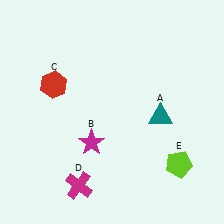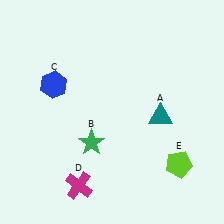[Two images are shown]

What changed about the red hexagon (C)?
In Image 1, C is red. In Image 2, it changed to blue.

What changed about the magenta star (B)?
In Image 1, B is magenta. In Image 2, it changed to green.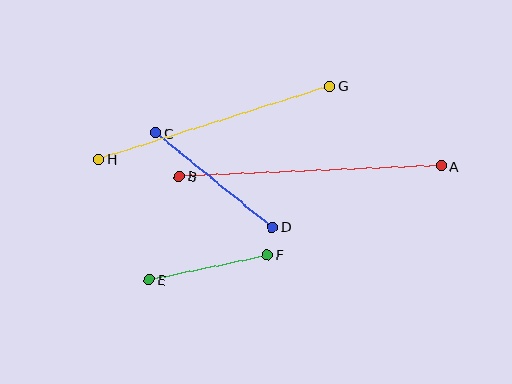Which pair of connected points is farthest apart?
Points A and B are farthest apart.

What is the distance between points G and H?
The distance is approximately 242 pixels.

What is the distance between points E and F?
The distance is approximately 121 pixels.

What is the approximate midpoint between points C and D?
The midpoint is at approximately (214, 180) pixels.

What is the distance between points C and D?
The distance is approximately 150 pixels.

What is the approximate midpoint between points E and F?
The midpoint is at approximately (208, 267) pixels.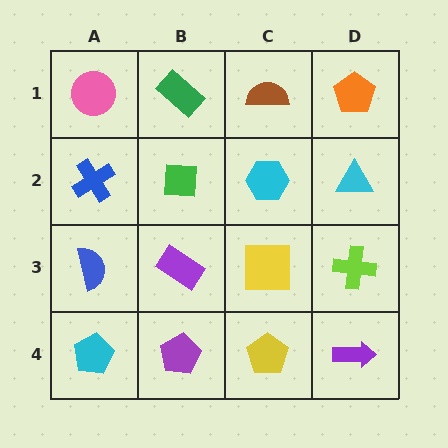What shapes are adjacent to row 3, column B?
A green square (row 2, column B), a purple pentagon (row 4, column B), a blue semicircle (row 3, column A), a yellow square (row 3, column C).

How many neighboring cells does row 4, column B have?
3.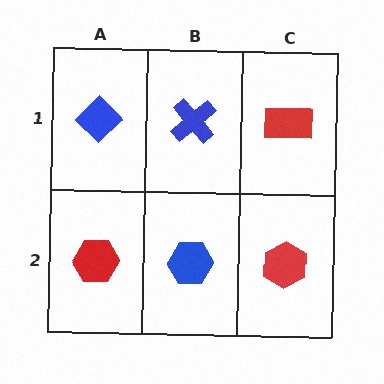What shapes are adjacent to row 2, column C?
A red rectangle (row 1, column C), a blue hexagon (row 2, column B).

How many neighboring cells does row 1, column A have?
2.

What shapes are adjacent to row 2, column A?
A blue diamond (row 1, column A), a blue hexagon (row 2, column B).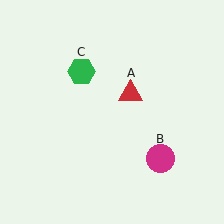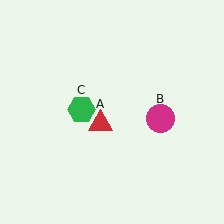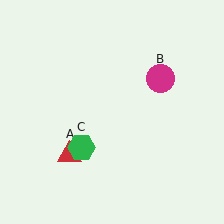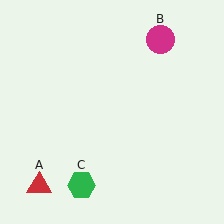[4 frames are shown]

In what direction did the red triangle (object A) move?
The red triangle (object A) moved down and to the left.